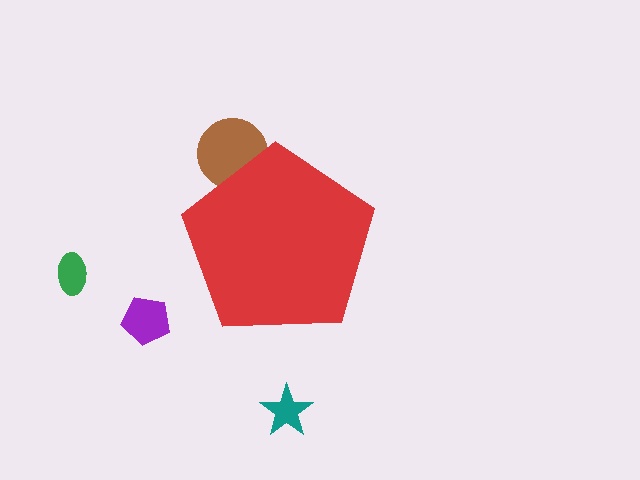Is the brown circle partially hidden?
Yes, the brown circle is partially hidden behind the red pentagon.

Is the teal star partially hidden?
No, the teal star is fully visible.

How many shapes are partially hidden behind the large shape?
1 shape is partially hidden.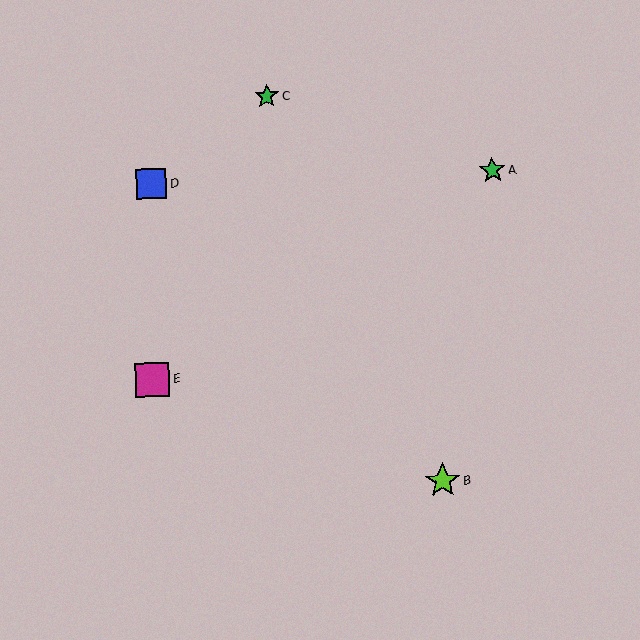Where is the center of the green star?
The center of the green star is at (267, 96).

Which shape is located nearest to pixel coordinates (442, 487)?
The lime star (labeled B) at (443, 481) is nearest to that location.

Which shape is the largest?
The lime star (labeled B) is the largest.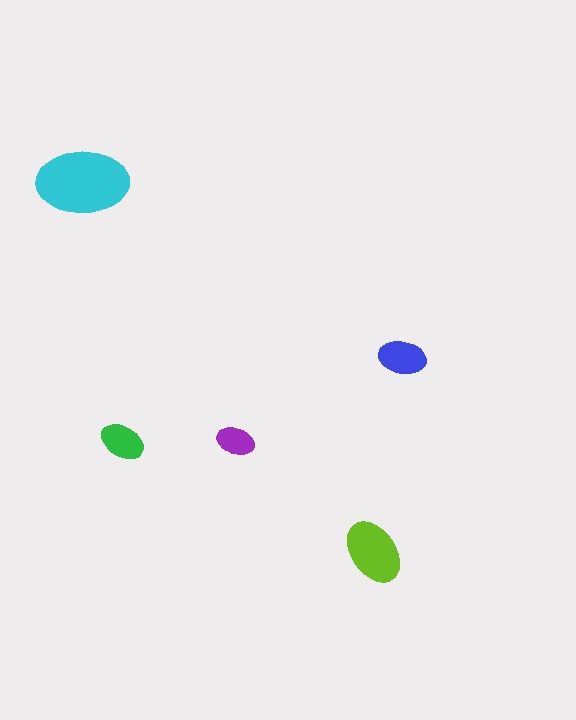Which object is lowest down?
The lime ellipse is bottommost.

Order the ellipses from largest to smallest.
the cyan one, the lime one, the blue one, the green one, the purple one.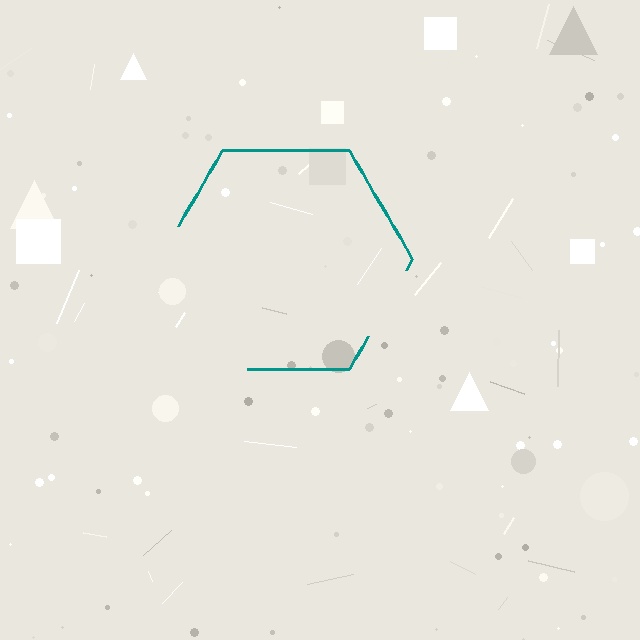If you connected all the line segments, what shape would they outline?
They would outline a hexagon.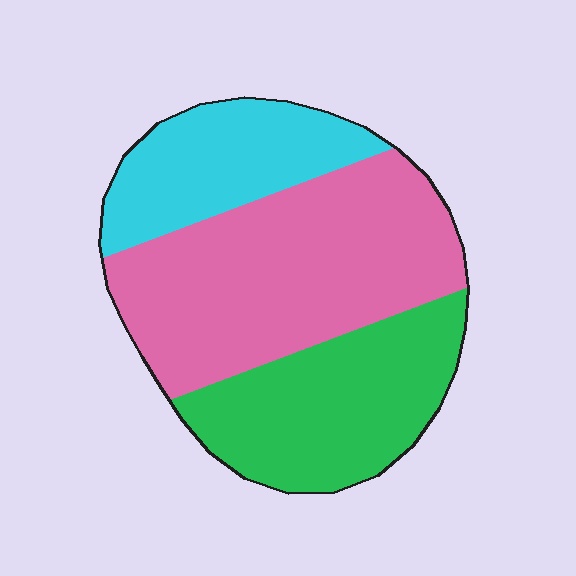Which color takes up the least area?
Cyan, at roughly 20%.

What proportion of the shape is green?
Green covers 31% of the shape.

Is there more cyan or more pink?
Pink.